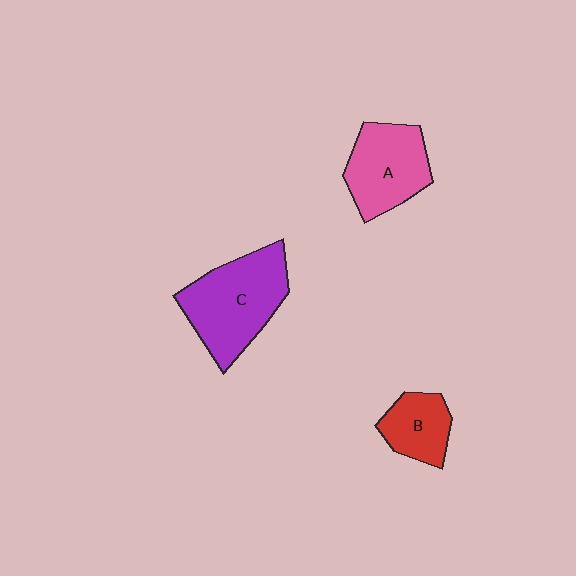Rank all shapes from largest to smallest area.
From largest to smallest: C (purple), A (pink), B (red).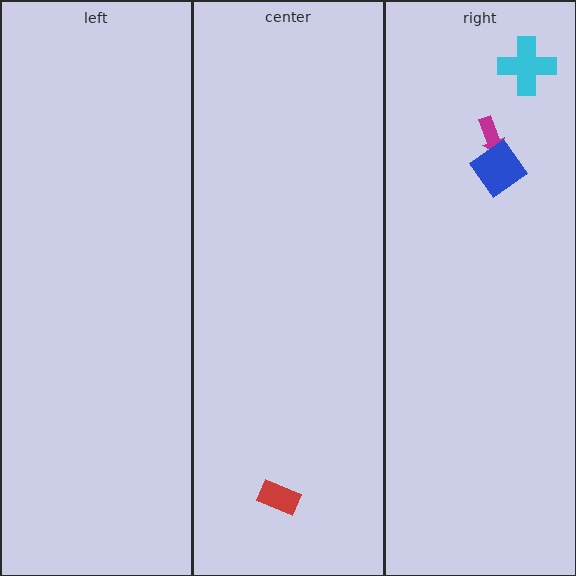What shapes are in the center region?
The red rectangle.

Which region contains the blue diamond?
The right region.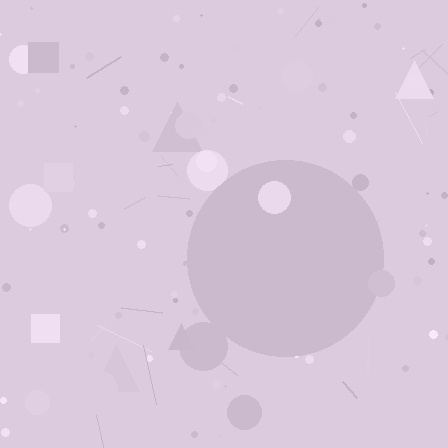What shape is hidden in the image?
A circle is hidden in the image.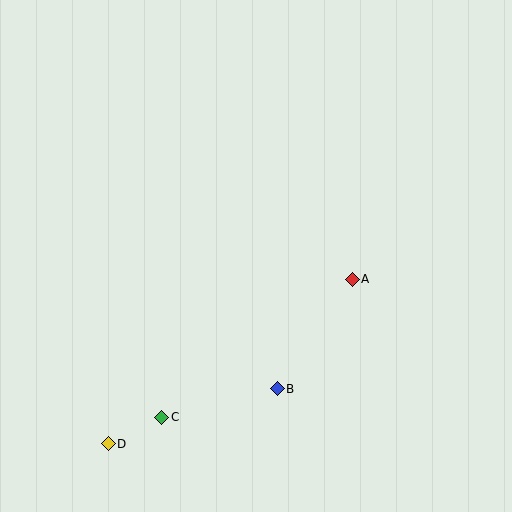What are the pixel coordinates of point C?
Point C is at (162, 417).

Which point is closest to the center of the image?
Point A at (352, 279) is closest to the center.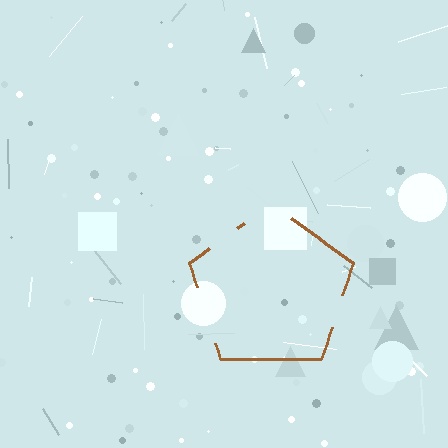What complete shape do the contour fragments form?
The contour fragments form a pentagon.